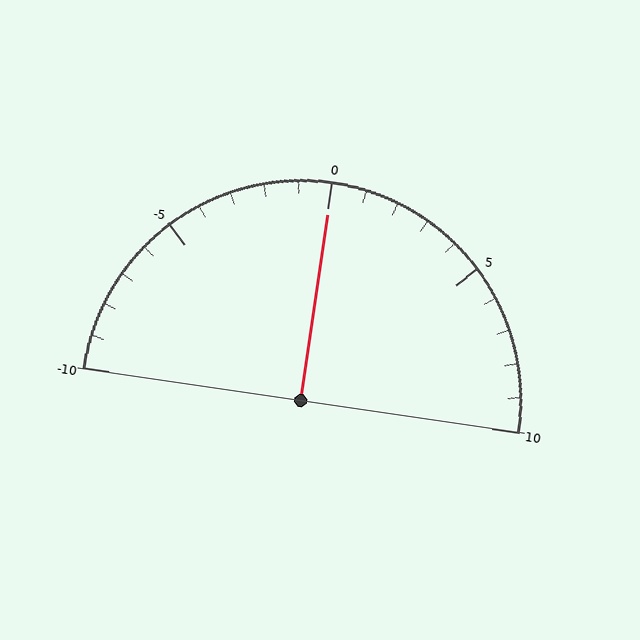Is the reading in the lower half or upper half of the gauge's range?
The reading is in the upper half of the range (-10 to 10).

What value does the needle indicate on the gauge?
The needle indicates approximately 0.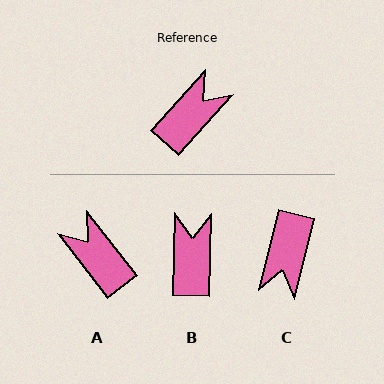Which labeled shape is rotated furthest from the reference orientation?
C, about 152 degrees away.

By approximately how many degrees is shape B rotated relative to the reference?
Approximately 41 degrees counter-clockwise.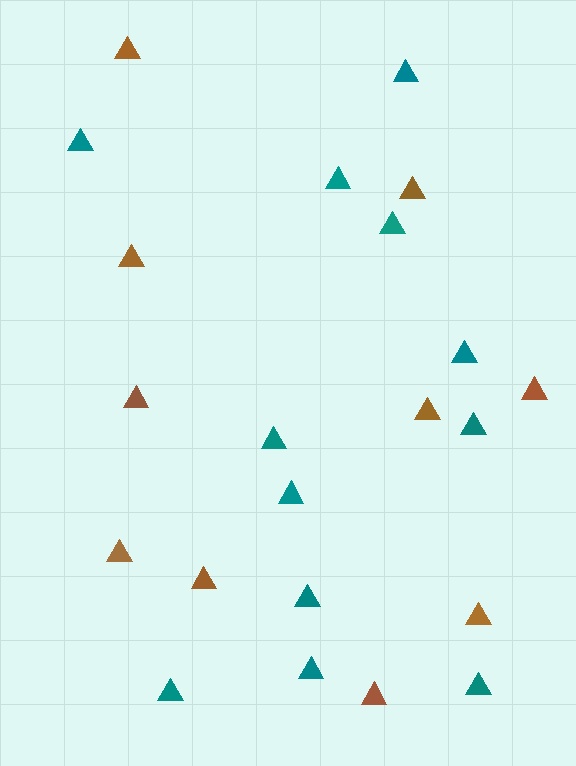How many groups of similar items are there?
There are 2 groups: one group of teal triangles (12) and one group of brown triangles (10).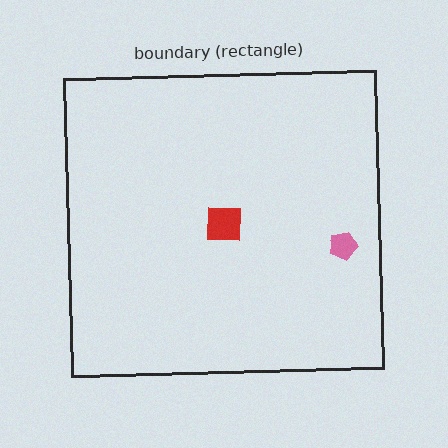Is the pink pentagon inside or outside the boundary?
Inside.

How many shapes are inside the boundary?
2 inside, 0 outside.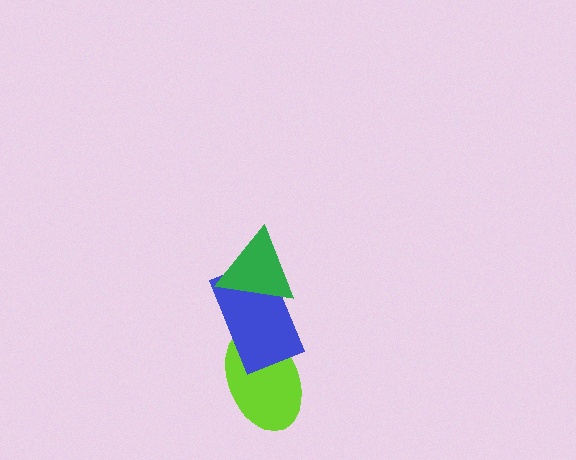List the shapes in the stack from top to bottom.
From top to bottom: the green triangle, the blue rectangle, the lime ellipse.